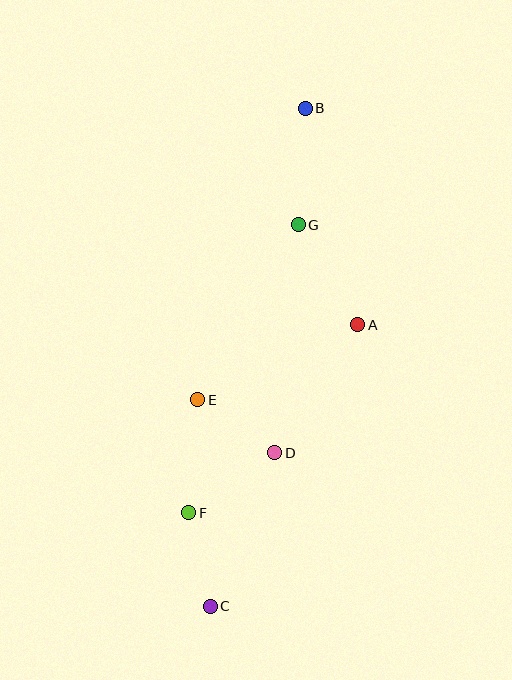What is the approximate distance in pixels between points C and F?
The distance between C and F is approximately 96 pixels.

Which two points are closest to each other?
Points D and E are closest to each other.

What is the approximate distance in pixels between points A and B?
The distance between A and B is approximately 223 pixels.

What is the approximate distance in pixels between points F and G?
The distance between F and G is approximately 308 pixels.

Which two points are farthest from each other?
Points B and C are farthest from each other.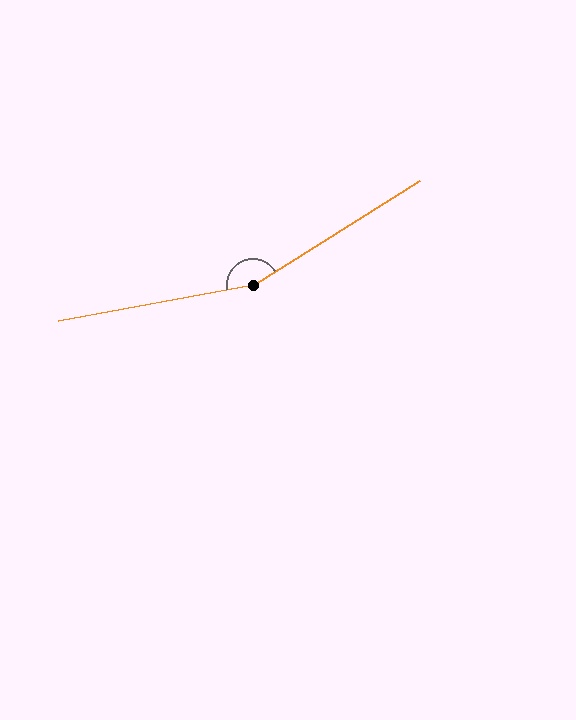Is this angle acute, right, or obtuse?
It is obtuse.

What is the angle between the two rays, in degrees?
Approximately 159 degrees.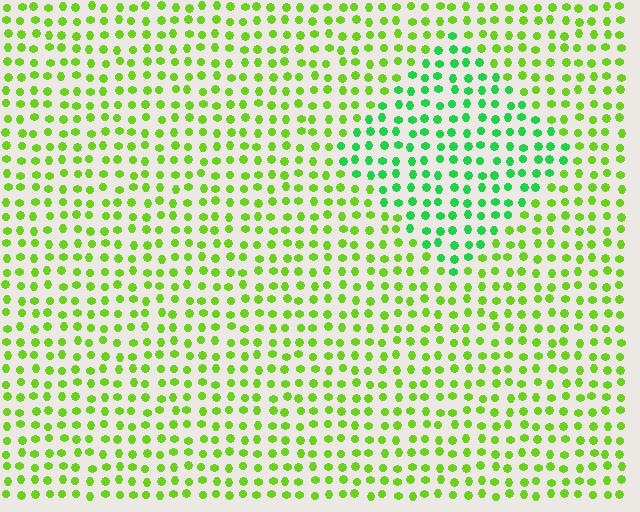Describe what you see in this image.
The image is filled with small lime elements in a uniform arrangement. A diamond-shaped region is visible where the elements are tinted to a slightly different hue, forming a subtle color boundary.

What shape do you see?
I see a diamond.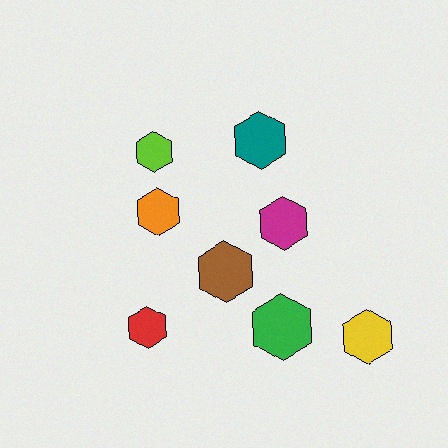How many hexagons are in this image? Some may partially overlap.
There are 8 hexagons.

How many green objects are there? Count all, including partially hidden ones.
There is 1 green object.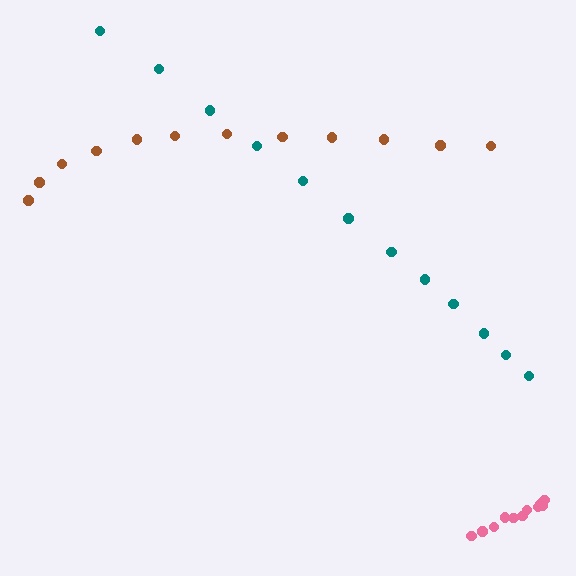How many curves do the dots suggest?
There are 3 distinct paths.